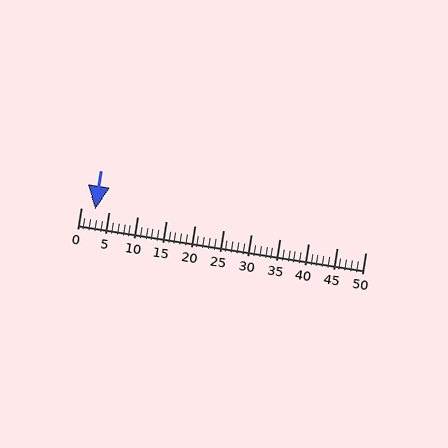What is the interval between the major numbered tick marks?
The major tick marks are spaced 5 units apart.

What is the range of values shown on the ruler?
The ruler shows values from 0 to 50.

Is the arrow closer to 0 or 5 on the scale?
The arrow is closer to 5.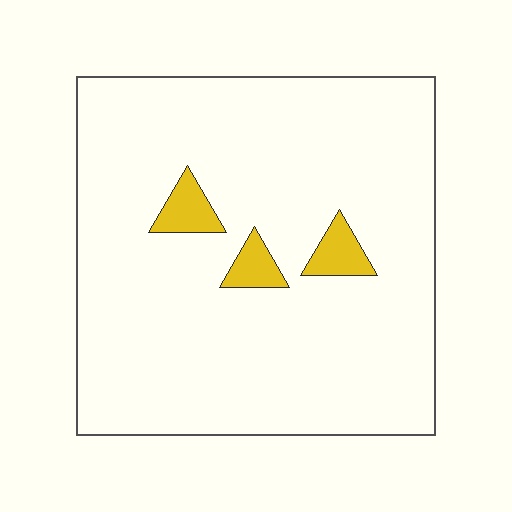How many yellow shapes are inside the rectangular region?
3.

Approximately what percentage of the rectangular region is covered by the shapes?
Approximately 5%.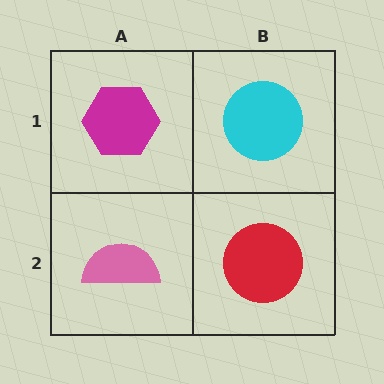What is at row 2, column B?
A red circle.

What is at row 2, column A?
A pink semicircle.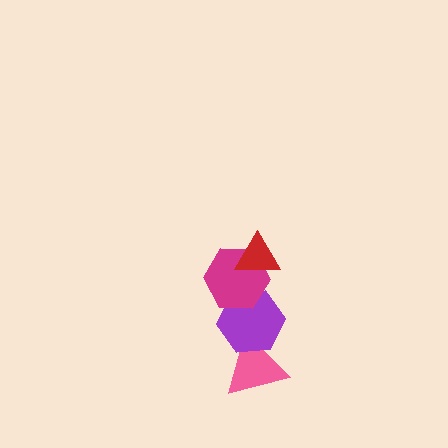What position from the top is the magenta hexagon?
The magenta hexagon is 2nd from the top.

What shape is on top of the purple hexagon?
The magenta hexagon is on top of the purple hexagon.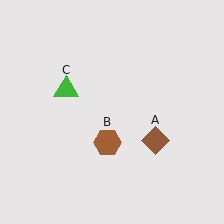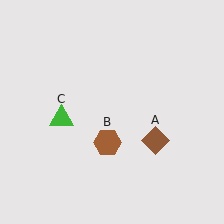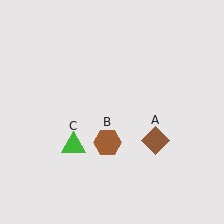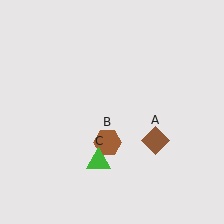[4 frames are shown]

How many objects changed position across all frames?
1 object changed position: green triangle (object C).